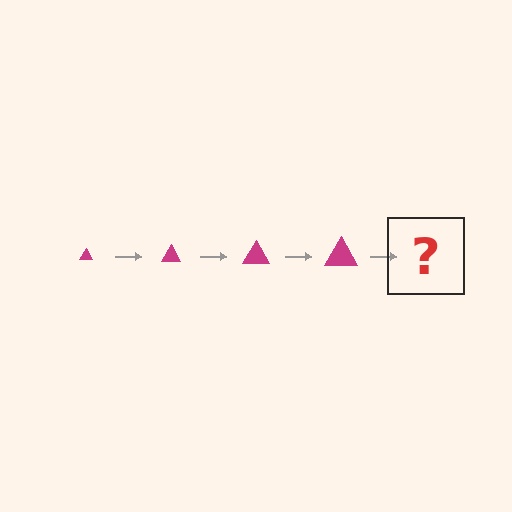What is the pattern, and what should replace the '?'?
The pattern is that the triangle gets progressively larger each step. The '?' should be a magenta triangle, larger than the previous one.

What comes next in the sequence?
The next element should be a magenta triangle, larger than the previous one.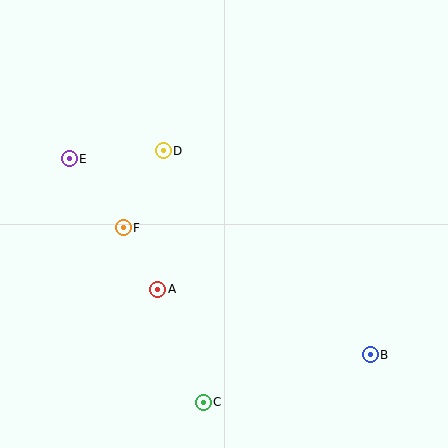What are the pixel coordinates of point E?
Point E is at (69, 159).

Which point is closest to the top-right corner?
Point D is closest to the top-right corner.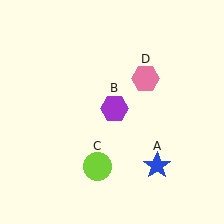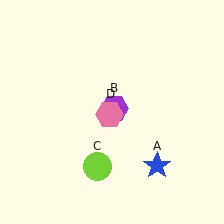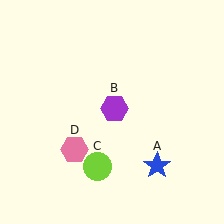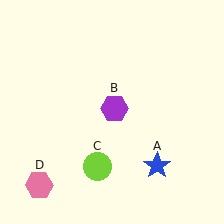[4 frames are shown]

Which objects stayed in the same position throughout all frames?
Blue star (object A) and purple hexagon (object B) and lime circle (object C) remained stationary.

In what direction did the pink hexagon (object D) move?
The pink hexagon (object D) moved down and to the left.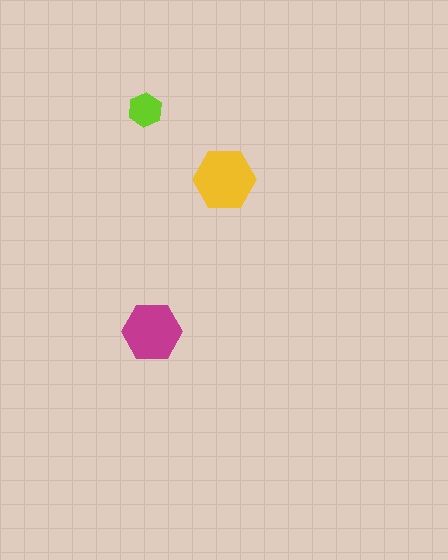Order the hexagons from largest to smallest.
the yellow one, the magenta one, the lime one.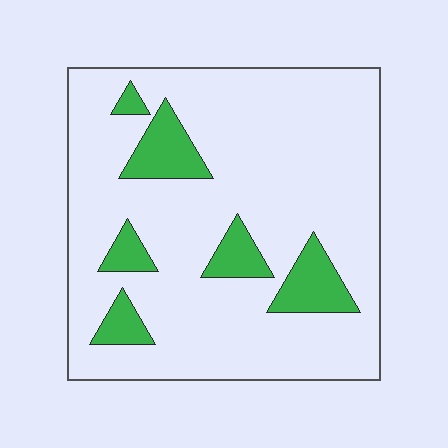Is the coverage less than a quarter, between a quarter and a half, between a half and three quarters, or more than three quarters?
Less than a quarter.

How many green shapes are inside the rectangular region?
6.